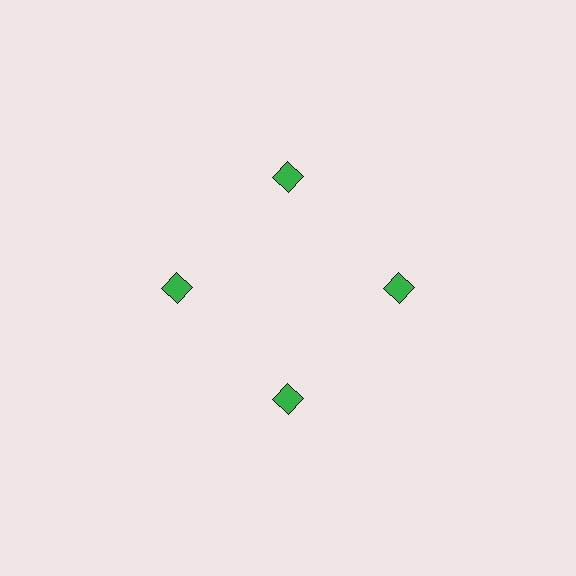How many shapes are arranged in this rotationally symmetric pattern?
There are 4 shapes, arranged in 4 groups of 1.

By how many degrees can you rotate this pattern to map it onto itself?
The pattern maps onto itself every 90 degrees of rotation.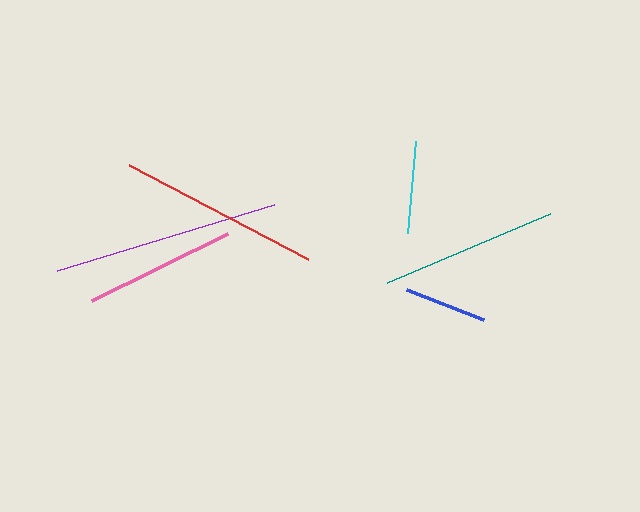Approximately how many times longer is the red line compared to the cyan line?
The red line is approximately 2.2 times the length of the cyan line.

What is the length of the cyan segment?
The cyan segment is approximately 92 pixels long.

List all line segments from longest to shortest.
From longest to shortest: purple, red, teal, pink, cyan, blue.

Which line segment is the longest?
The purple line is the longest at approximately 227 pixels.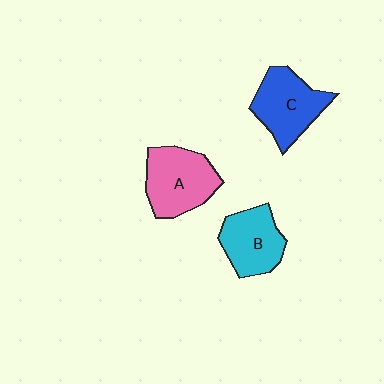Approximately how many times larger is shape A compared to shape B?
Approximately 1.2 times.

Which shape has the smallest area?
Shape B (cyan).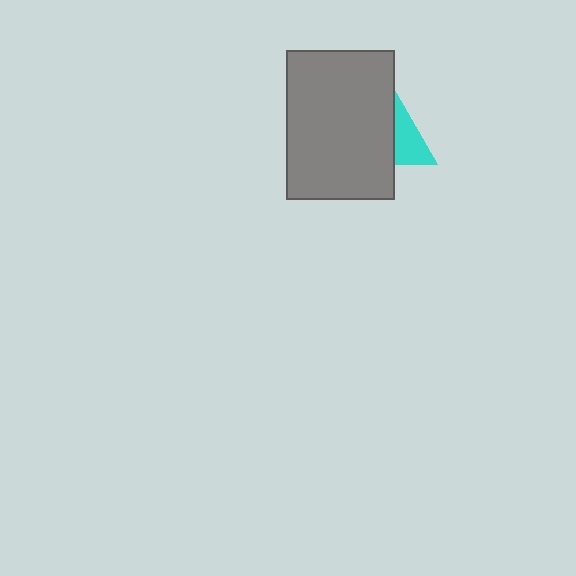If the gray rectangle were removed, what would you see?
You would see the complete cyan triangle.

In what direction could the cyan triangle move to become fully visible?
The cyan triangle could move right. That would shift it out from behind the gray rectangle entirely.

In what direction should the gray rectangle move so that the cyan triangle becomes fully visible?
The gray rectangle should move left. That is the shortest direction to clear the overlap and leave the cyan triangle fully visible.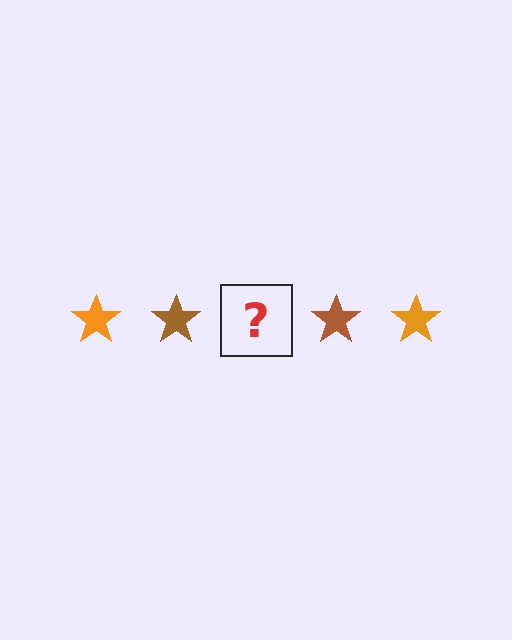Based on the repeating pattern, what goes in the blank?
The blank should be an orange star.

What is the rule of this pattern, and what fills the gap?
The rule is that the pattern cycles through orange, brown stars. The gap should be filled with an orange star.